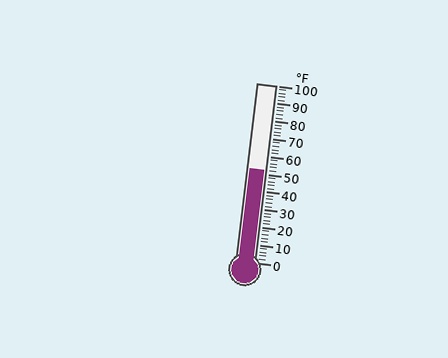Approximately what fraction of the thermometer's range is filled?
The thermometer is filled to approximately 50% of its range.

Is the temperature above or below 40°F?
The temperature is above 40°F.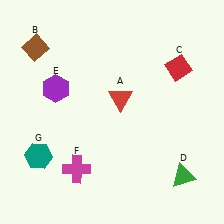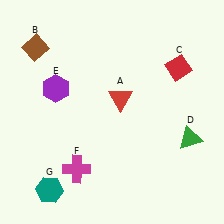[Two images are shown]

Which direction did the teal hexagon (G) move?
The teal hexagon (G) moved down.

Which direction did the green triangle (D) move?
The green triangle (D) moved up.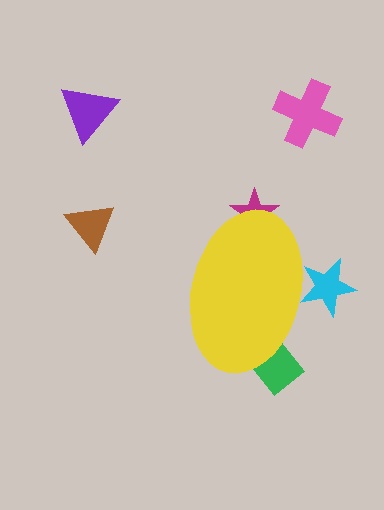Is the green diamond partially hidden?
Yes, the green diamond is partially hidden behind the yellow ellipse.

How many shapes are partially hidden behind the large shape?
3 shapes are partially hidden.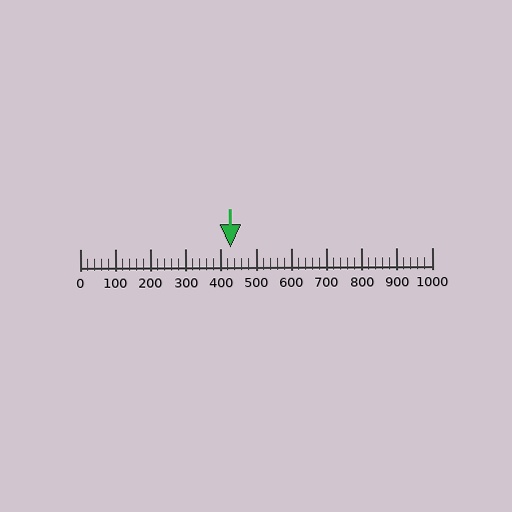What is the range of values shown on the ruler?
The ruler shows values from 0 to 1000.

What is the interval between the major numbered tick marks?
The major tick marks are spaced 100 units apart.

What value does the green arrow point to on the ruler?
The green arrow points to approximately 427.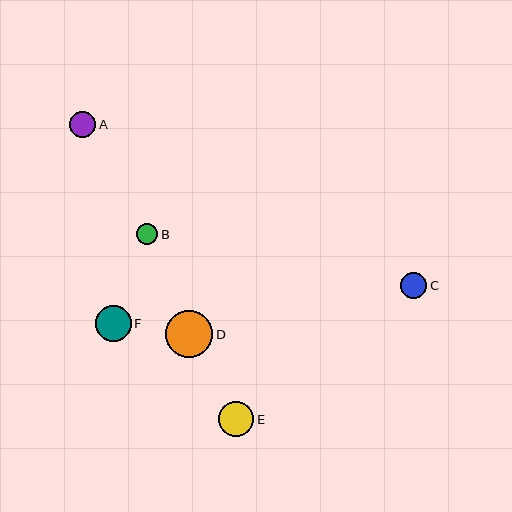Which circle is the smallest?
Circle B is the smallest with a size of approximately 21 pixels.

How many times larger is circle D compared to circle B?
Circle D is approximately 2.3 times the size of circle B.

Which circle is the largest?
Circle D is the largest with a size of approximately 47 pixels.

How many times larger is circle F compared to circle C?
Circle F is approximately 1.4 times the size of circle C.